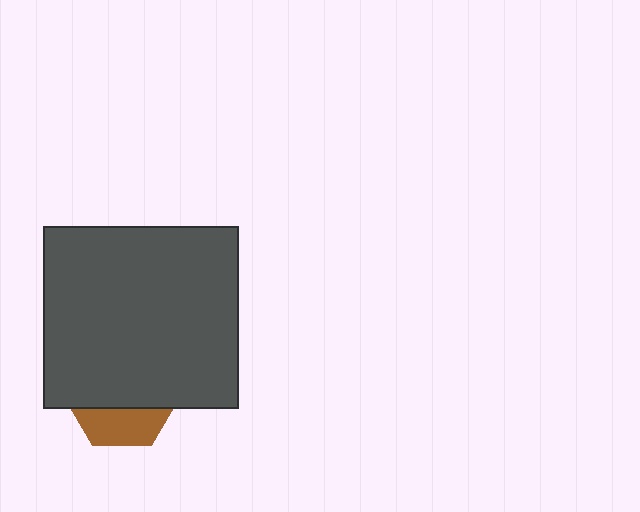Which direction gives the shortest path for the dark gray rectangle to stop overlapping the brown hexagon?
Moving up gives the shortest separation.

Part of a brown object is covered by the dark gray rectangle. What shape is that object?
It is a hexagon.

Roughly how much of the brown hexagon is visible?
A small part of it is visible (roughly 31%).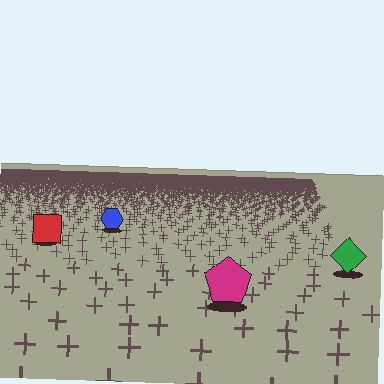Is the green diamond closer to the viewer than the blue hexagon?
Yes. The green diamond is closer — you can tell from the texture gradient: the ground texture is coarser near it.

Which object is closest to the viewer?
The magenta pentagon is closest. The texture marks near it are larger and more spread out.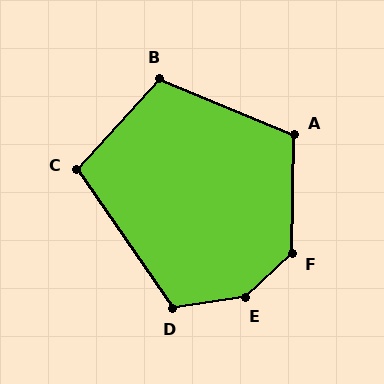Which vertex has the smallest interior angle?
C, at approximately 103 degrees.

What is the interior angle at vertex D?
Approximately 116 degrees (obtuse).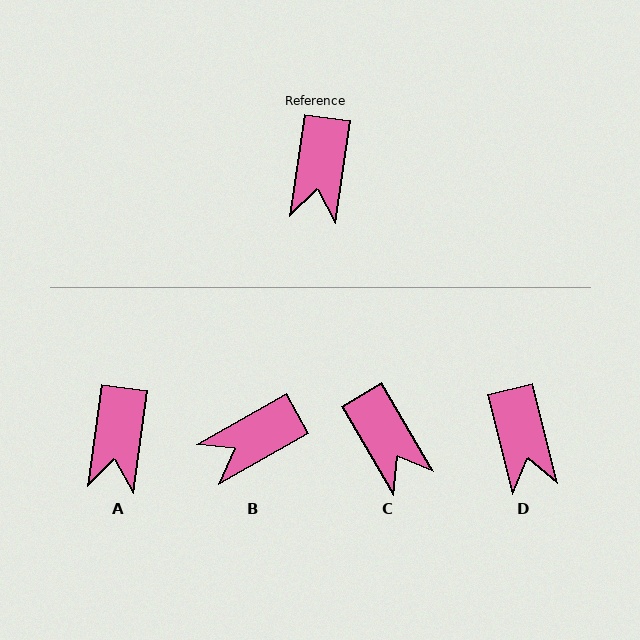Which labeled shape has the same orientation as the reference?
A.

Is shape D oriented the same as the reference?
No, it is off by about 22 degrees.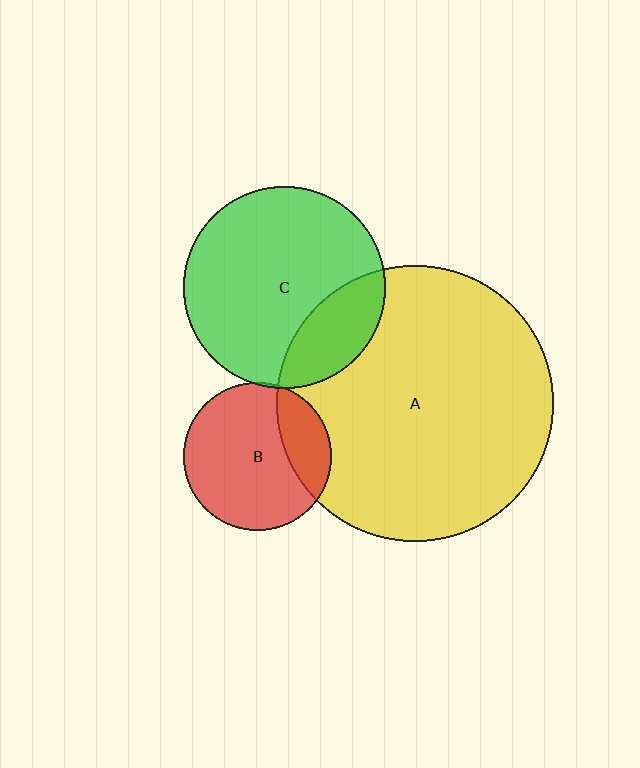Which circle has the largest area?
Circle A (yellow).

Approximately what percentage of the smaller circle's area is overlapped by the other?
Approximately 5%.